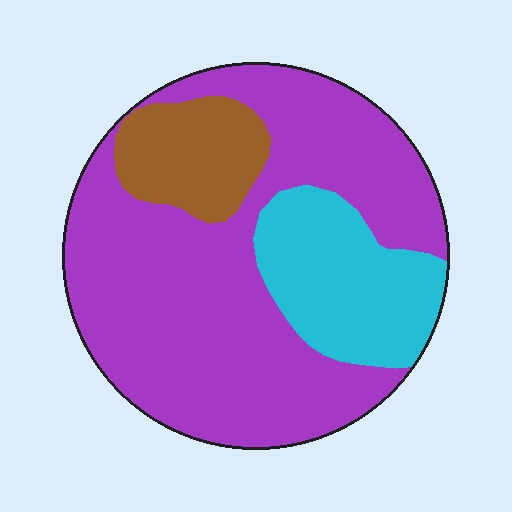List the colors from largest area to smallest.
From largest to smallest: purple, cyan, brown.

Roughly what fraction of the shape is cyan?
Cyan takes up about one fifth (1/5) of the shape.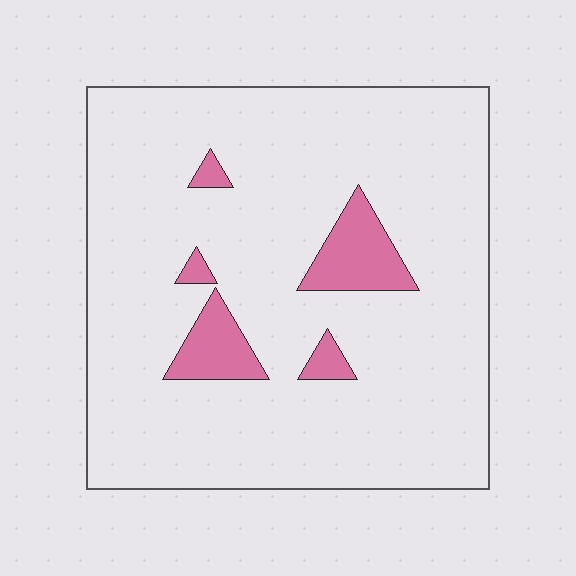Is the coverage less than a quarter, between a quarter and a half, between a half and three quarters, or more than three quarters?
Less than a quarter.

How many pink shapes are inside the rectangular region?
5.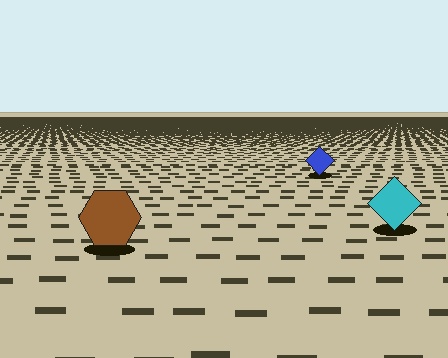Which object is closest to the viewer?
The brown hexagon is closest. The texture marks near it are larger and more spread out.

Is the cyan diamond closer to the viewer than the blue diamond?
Yes. The cyan diamond is closer — you can tell from the texture gradient: the ground texture is coarser near it.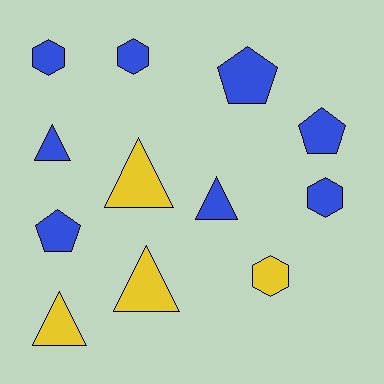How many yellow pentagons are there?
There are no yellow pentagons.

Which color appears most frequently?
Blue, with 8 objects.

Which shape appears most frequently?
Triangle, with 5 objects.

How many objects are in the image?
There are 12 objects.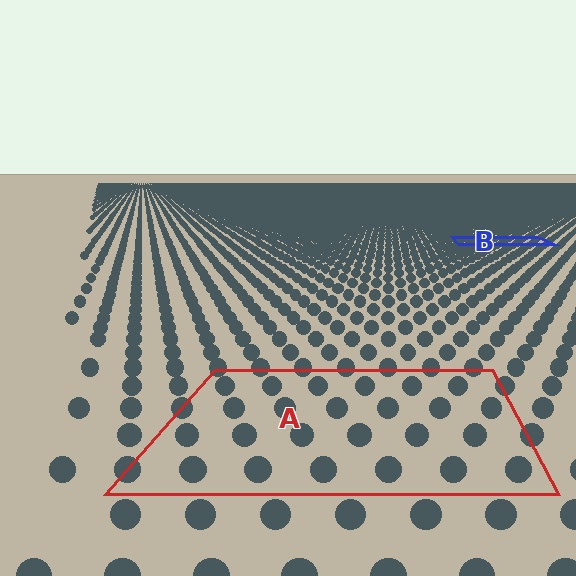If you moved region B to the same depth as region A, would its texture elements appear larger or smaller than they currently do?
They would appear larger. At a closer depth, the same texture elements are projected at a bigger on-screen size.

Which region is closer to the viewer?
Region A is closer. The texture elements there are larger and more spread out.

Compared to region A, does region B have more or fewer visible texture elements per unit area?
Region B has more texture elements per unit area — they are packed more densely because it is farther away.